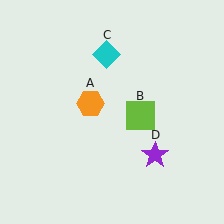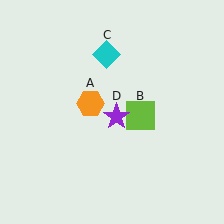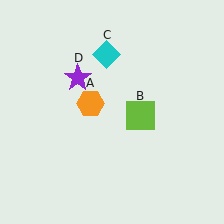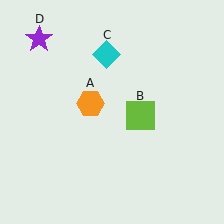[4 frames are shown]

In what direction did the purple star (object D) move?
The purple star (object D) moved up and to the left.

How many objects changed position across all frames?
1 object changed position: purple star (object D).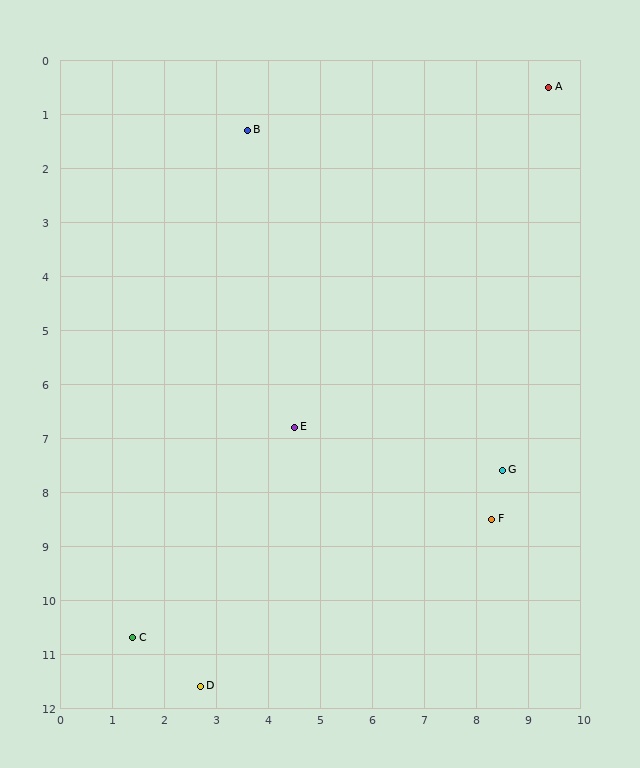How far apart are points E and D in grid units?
Points E and D are about 5.1 grid units apart.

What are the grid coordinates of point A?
Point A is at approximately (9.4, 0.5).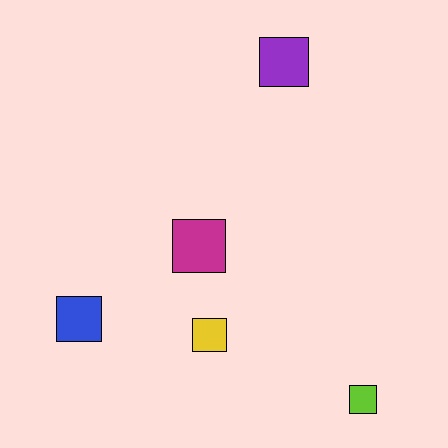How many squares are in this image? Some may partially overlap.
There are 5 squares.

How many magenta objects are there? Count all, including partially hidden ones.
There is 1 magenta object.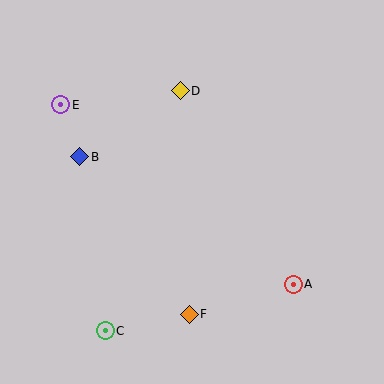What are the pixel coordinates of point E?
Point E is at (61, 105).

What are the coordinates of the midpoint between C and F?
The midpoint between C and F is at (147, 322).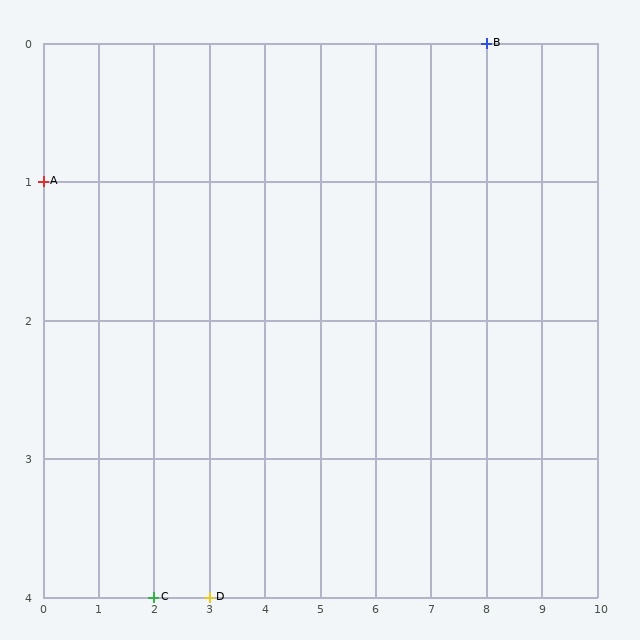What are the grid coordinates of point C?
Point C is at grid coordinates (2, 4).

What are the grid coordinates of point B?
Point B is at grid coordinates (8, 0).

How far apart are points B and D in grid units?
Points B and D are 5 columns and 4 rows apart (about 6.4 grid units diagonally).